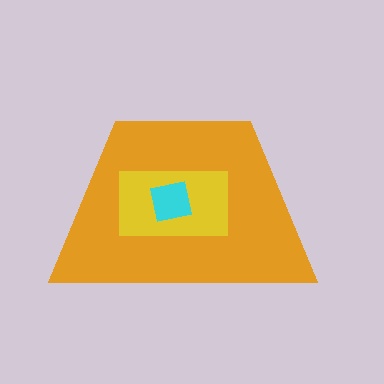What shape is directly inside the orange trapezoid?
The yellow rectangle.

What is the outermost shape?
The orange trapezoid.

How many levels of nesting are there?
3.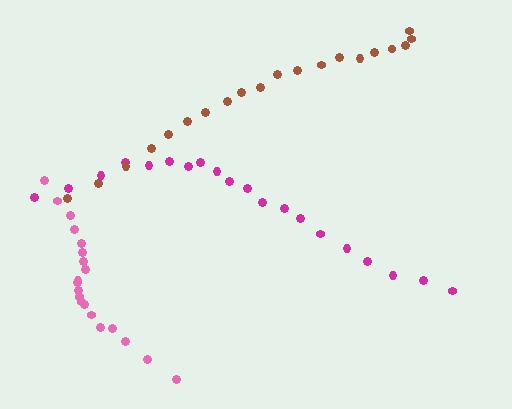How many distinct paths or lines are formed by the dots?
There are 3 distinct paths.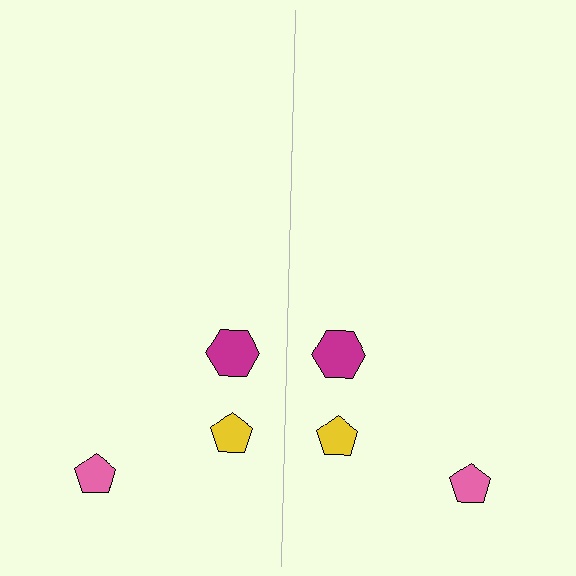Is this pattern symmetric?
Yes, this pattern has bilateral (reflection) symmetry.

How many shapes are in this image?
There are 6 shapes in this image.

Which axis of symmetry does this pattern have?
The pattern has a vertical axis of symmetry running through the center of the image.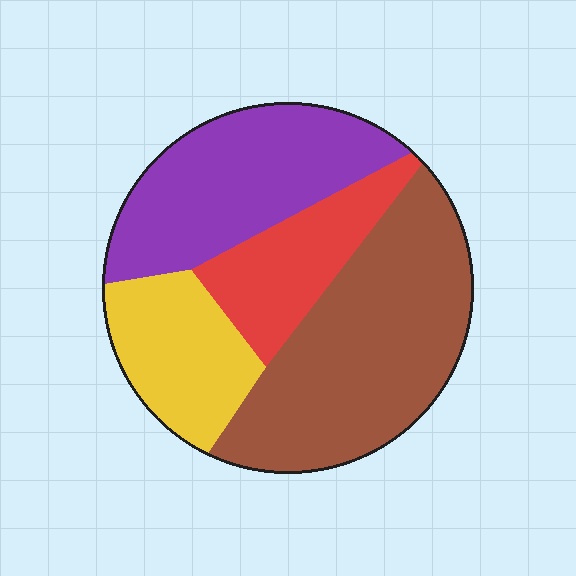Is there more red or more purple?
Purple.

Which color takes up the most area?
Brown, at roughly 40%.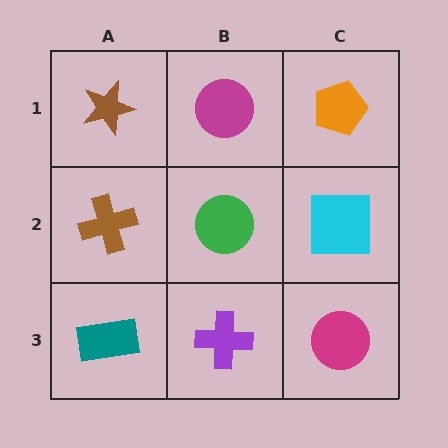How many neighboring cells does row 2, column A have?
3.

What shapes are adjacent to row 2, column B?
A magenta circle (row 1, column B), a purple cross (row 3, column B), a brown cross (row 2, column A), a cyan square (row 2, column C).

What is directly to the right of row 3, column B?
A magenta circle.